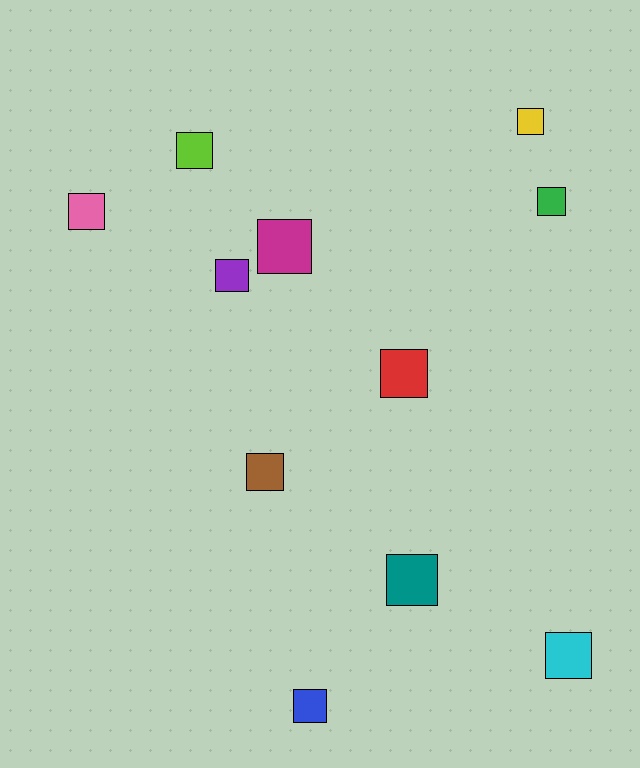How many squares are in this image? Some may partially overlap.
There are 11 squares.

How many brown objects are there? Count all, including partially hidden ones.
There is 1 brown object.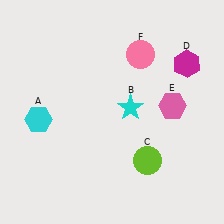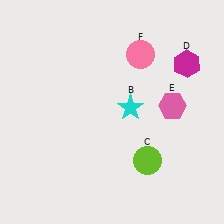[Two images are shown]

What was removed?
The cyan hexagon (A) was removed in Image 2.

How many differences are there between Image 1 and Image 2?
There is 1 difference between the two images.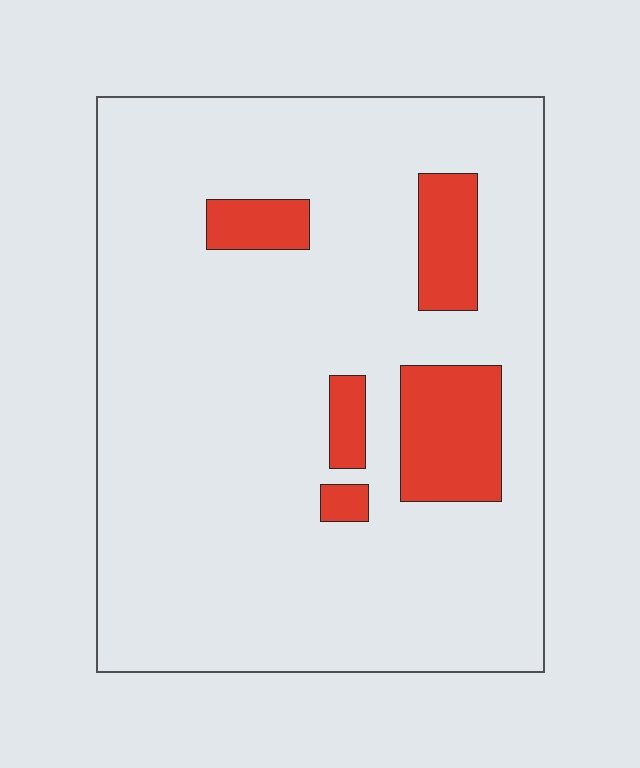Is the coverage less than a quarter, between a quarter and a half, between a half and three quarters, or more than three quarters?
Less than a quarter.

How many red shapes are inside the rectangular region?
5.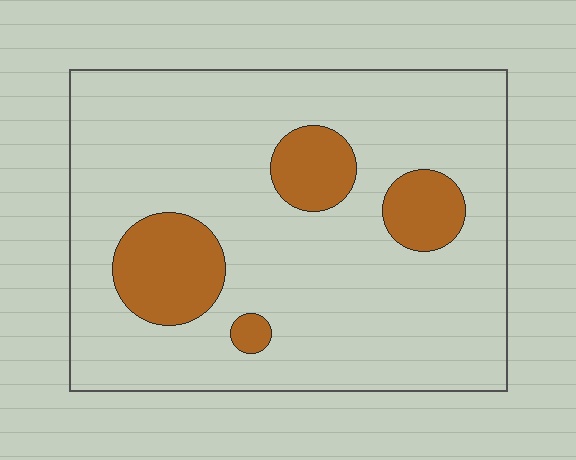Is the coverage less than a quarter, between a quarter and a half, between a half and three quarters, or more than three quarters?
Less than a quarter.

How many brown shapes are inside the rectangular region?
4.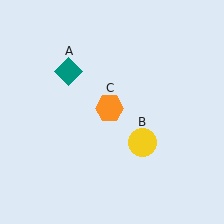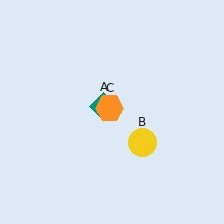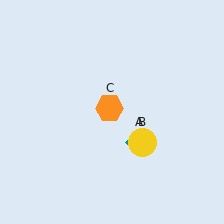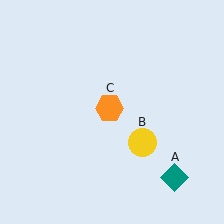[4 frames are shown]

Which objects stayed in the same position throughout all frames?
Yellow circle (object B) and orange hexagon (object C) remained stationary.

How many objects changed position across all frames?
1 object changed position: teal diamond (object A).